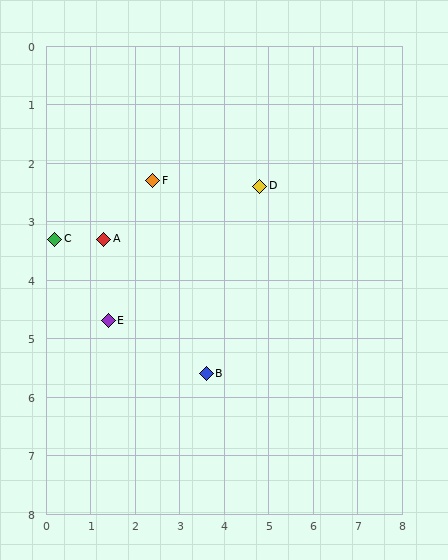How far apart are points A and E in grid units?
Points A and E are about 1.4 grid units apart.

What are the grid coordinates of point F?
Point F is at approximately (2.4, 2.3).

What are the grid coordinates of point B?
Point B is at approximately (3.6, 5.6).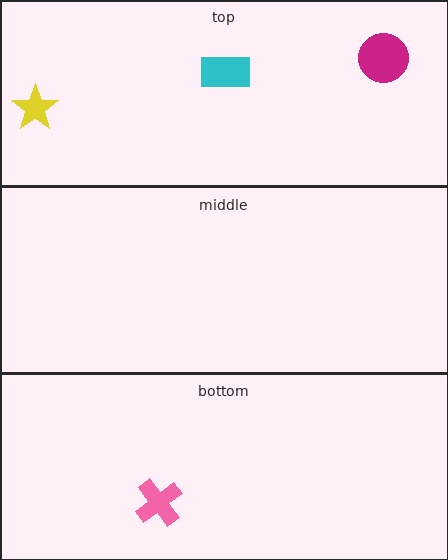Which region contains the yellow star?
The top region.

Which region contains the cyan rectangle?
The top region.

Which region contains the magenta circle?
The top region.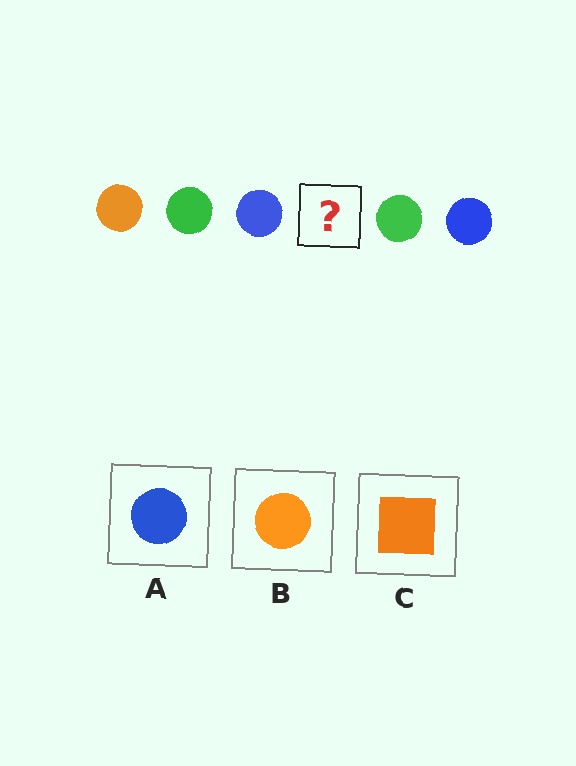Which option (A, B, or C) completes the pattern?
B.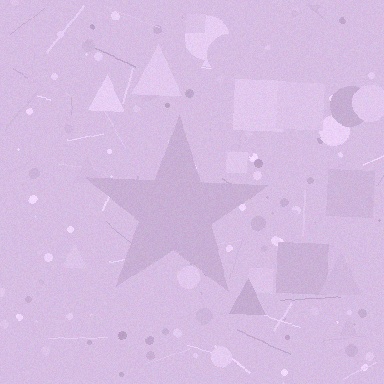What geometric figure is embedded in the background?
A star is embedded in the background.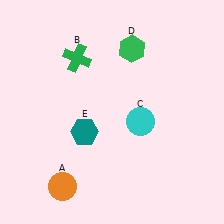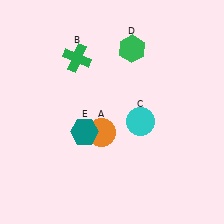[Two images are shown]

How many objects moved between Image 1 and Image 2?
1 object moved between the two images.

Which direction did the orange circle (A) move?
The orange circle (A) moved up.